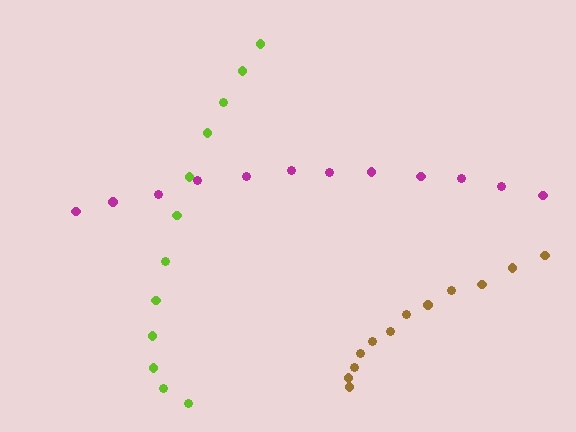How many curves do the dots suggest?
There are 3 distinct paths.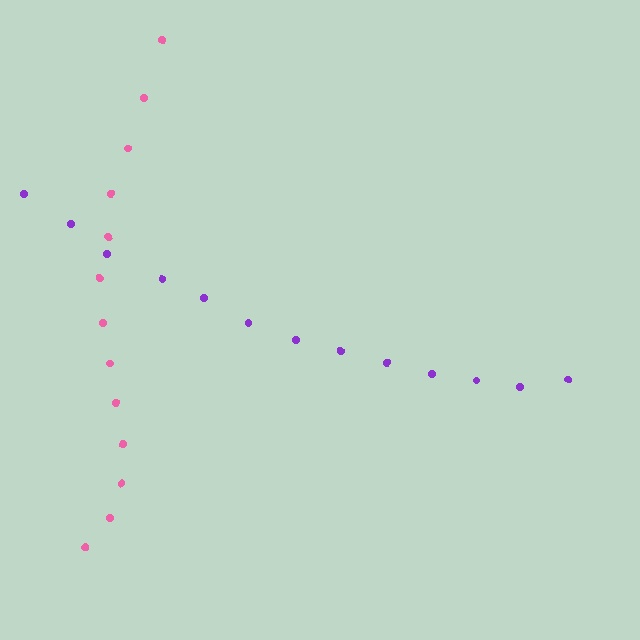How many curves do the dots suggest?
There are 2 distinct paths.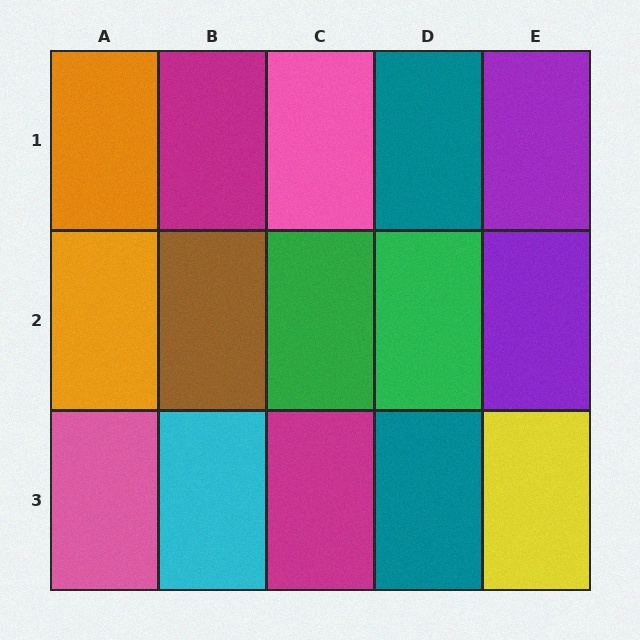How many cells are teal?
2 cells are teal.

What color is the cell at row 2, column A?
Orange.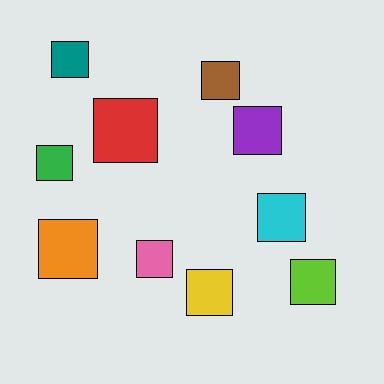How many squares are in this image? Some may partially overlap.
There are 10 squares.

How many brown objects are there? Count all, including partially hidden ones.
There is 1 brown object.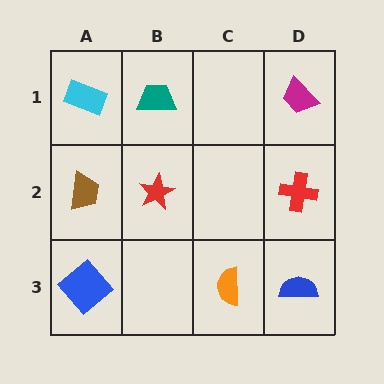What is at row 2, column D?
A red cross.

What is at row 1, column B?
A teal trapezoid.